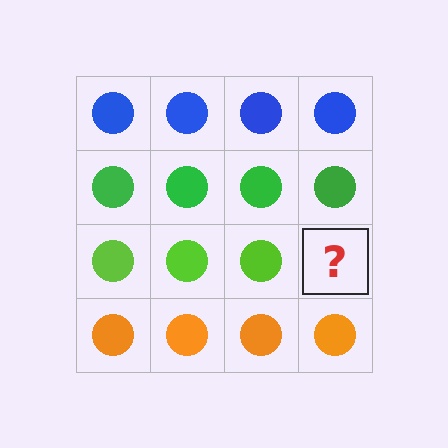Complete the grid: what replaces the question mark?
The question mark should be replaced with a lime circle.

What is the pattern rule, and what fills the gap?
The rule is that each row has a consistent color. The gap should be filled with a lime circle.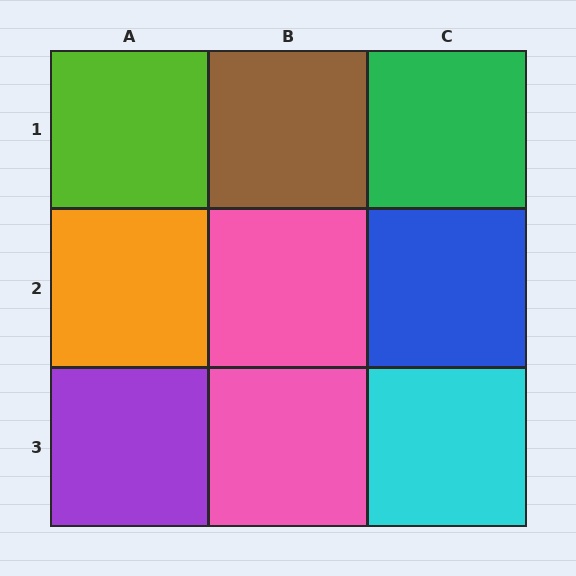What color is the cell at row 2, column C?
Blue.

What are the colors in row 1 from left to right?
Lime, brown, green.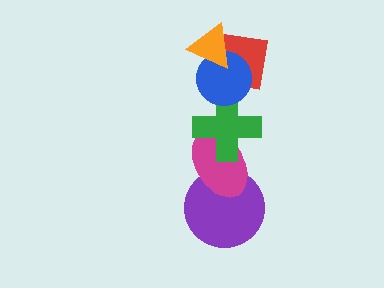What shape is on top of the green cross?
The red square is on top of the green cross.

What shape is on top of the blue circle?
The orange triangle is on top of the blue circle.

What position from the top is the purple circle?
The purple circle is 6th from the top.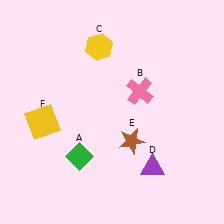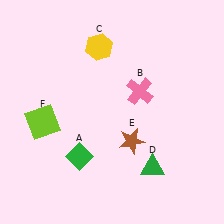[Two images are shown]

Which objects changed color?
D changed from purple to green. F changed from yellow to lime.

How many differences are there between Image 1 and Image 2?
There are 2 differences between the two images.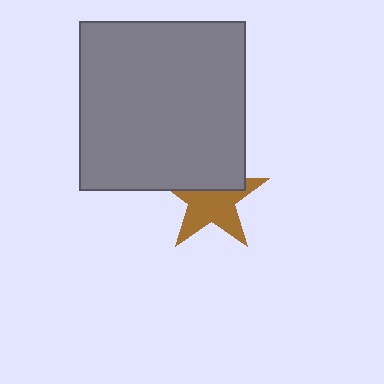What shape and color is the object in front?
The object in front is a gray rectangle.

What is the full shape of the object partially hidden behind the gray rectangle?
The partially hidden object is a brown star.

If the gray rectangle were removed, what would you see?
You would see the complete brown star.